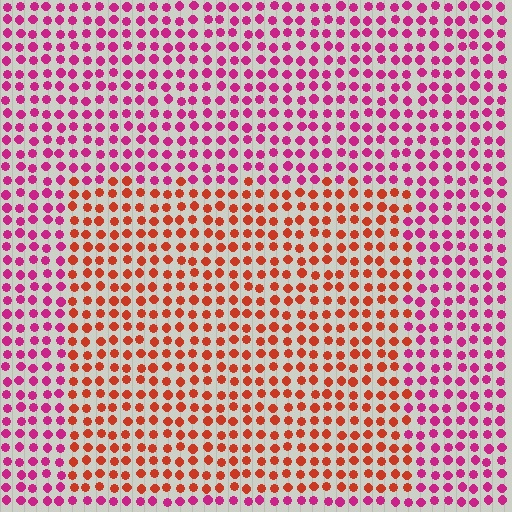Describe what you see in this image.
The image is filled with small magenta elements in a uniform arrangement. A rectangle-shaped region is visible where the elements are tinted to a slightly different hue, forming a subtle color boundary.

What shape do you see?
I see a rectangle.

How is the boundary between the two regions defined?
The boundary is defined purely by a slight shift in hue (about 45 degrees). Spacing, size, and orientation are identical on both sides.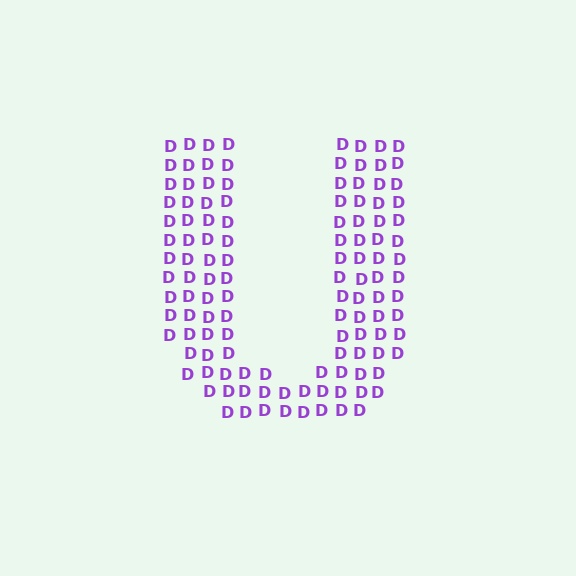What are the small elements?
The small elements are letter D's.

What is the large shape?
The large shape is the letter U.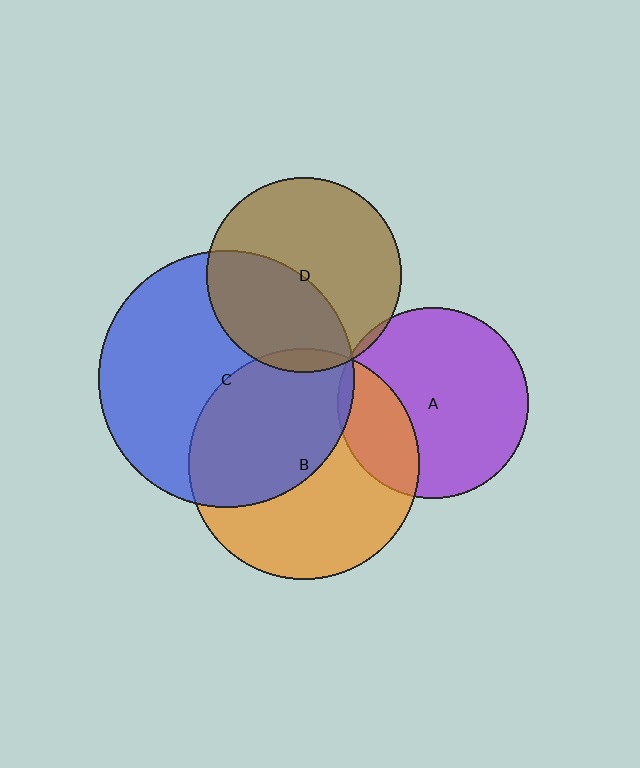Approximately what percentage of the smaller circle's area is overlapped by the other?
Approximately 5%.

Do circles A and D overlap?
Yes.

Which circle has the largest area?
Circle C (blue).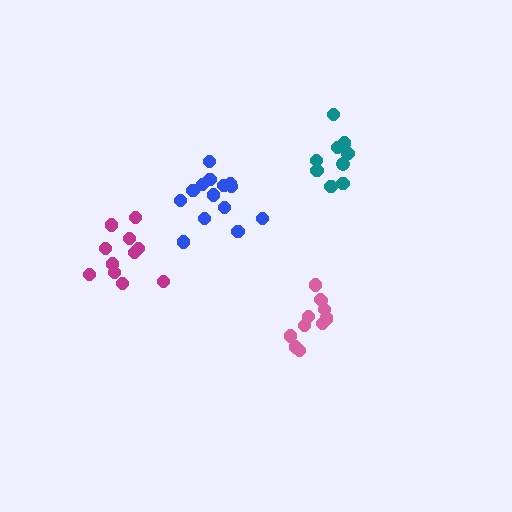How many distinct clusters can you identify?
There are 4 distinct clusters.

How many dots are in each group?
Group 1: 12 dots, Group 2: 9 dots, Group 3: 11 dots, Group 4: 14 dots (46 total).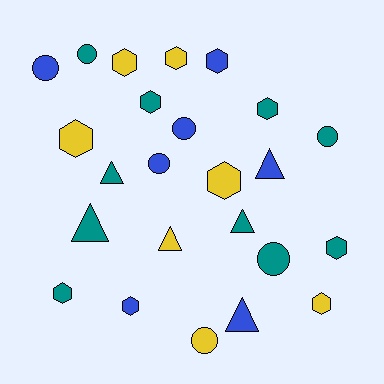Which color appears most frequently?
Teal, with 10 objects.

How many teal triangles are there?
There are 3 teal triangles.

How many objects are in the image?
There are 24 objects.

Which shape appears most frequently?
Hexagon, with 11 objects.